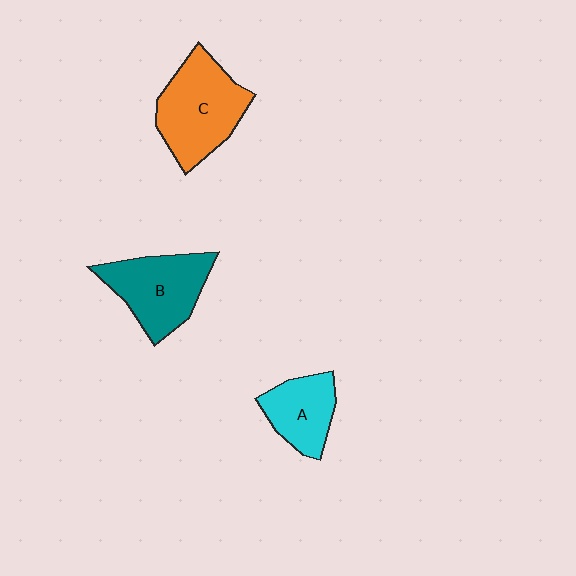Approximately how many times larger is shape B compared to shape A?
Approximately 1.4 times.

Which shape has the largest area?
Shape C (orange).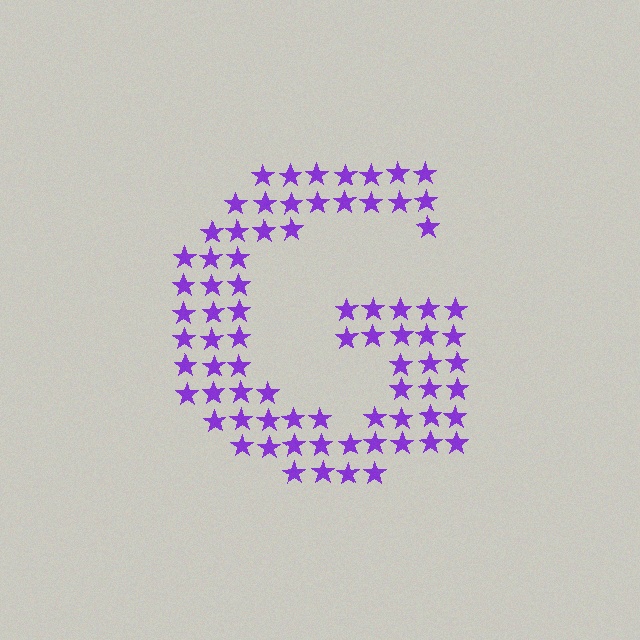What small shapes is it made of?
It is made of small stars.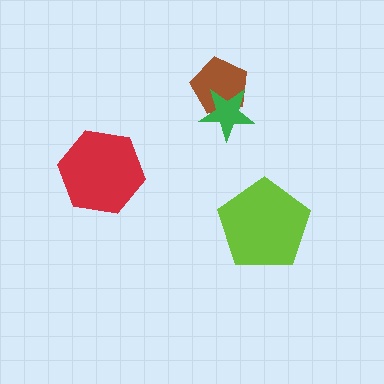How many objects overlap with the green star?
1 object overlaps with the green star.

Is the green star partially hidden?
No, no other shape covers it.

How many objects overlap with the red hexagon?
0 objects overlap with the red hexagon.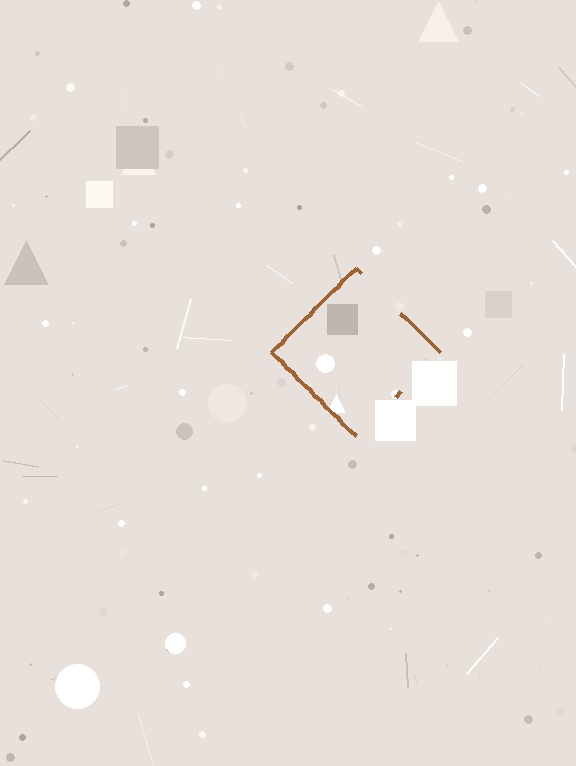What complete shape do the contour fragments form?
The contour fragments form a diamond.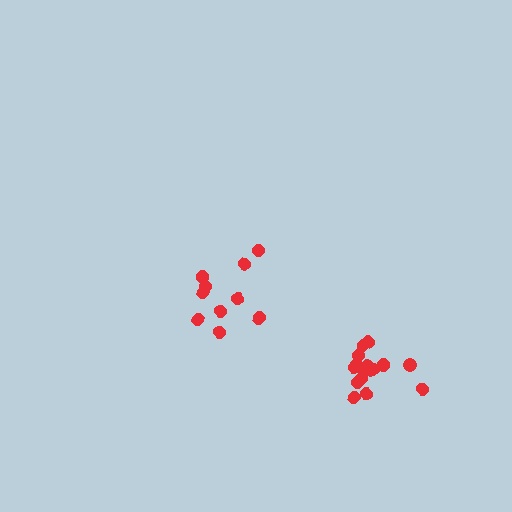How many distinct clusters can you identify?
There are 2 distinct clusters.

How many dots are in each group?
Group 1: 16 dots, Group 2: 10 dots (26 total).